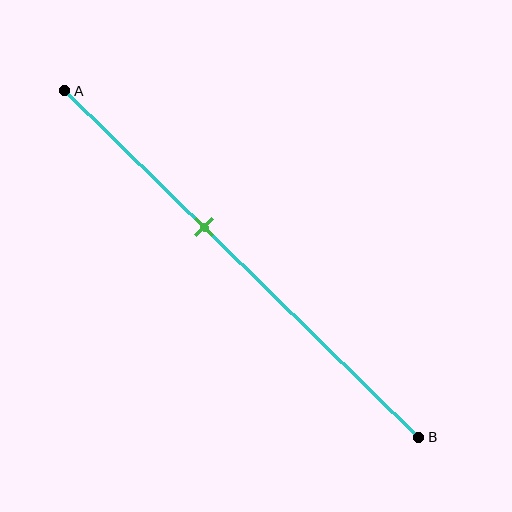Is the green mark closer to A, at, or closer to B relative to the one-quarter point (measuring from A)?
The green mark is closer to point B than the one-quarter point of segment AB.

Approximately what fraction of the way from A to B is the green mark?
The green mark is approximately 40% of the way from A to B.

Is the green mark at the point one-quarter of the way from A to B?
No, the mark is at about 40% from A, not at the 25% one-quarter point.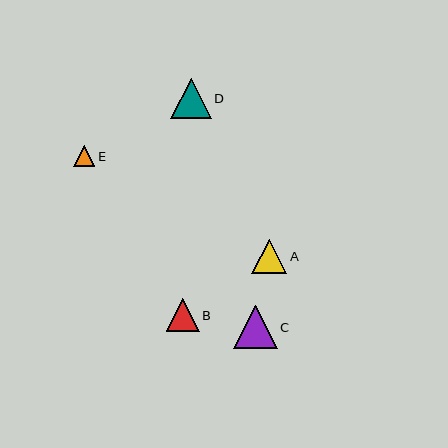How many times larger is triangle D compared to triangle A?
Triangle D is approximately 1.2 times the size of triangle A.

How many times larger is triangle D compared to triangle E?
Triangle D is approximately 1.9 times the size of triangle E.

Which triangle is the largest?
Triangle C is the largest with a size of approximately 43 pixels.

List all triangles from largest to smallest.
From largest to smallest: C, D, A, B, E.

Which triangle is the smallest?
Triangle E is the smallest with a size of approximately 21 pixels.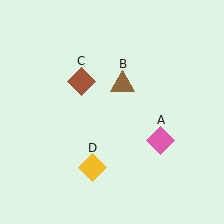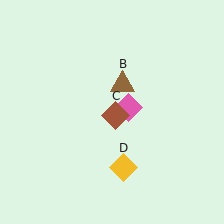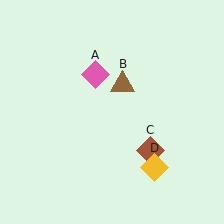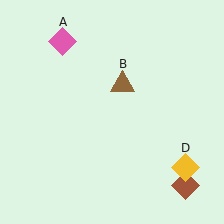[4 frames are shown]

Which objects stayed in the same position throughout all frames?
Brown triangle (object B) remained stationary.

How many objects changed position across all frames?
3 objects changed position: pink diamond (object A), brown diamond (object C), yellow diamond (object D).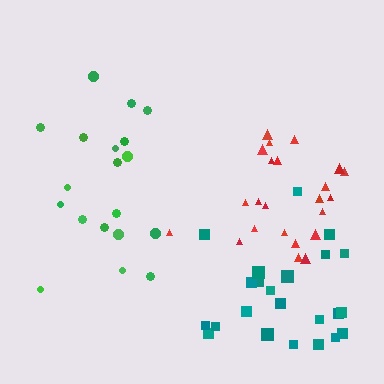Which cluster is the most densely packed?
Red.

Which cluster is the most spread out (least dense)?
Green.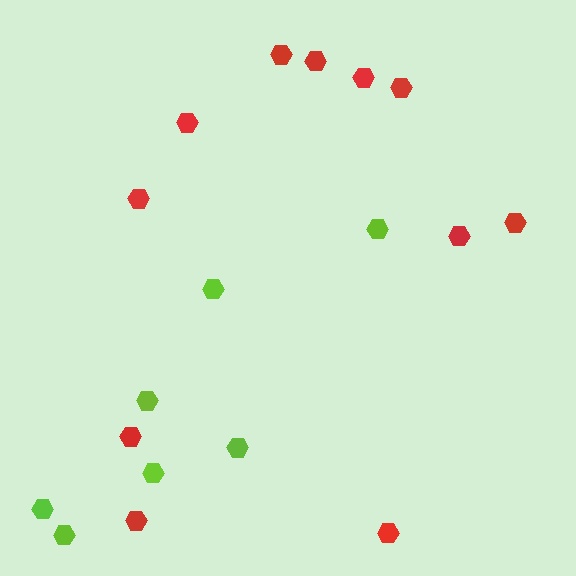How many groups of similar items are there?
There are 2 groups: one group of lime hexagons (7) and one group of red hexagons (11).